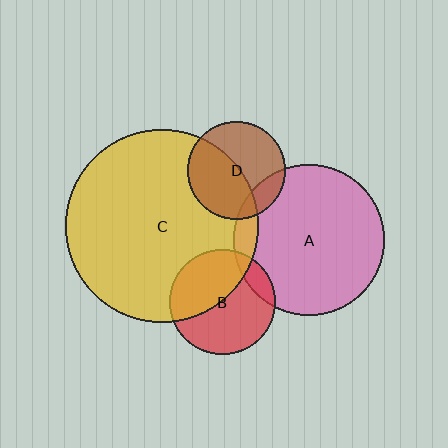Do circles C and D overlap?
Yes.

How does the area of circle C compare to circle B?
Approximately 3.3 times.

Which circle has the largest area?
Circle C (yellow).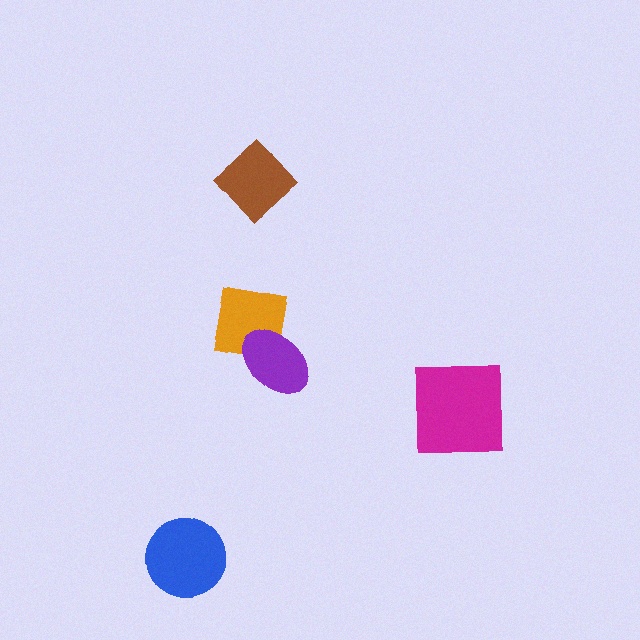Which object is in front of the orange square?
The purple ellipse is in front of the orange square.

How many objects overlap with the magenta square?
0 objects overlap with the magenta square.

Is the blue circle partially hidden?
No, no other shape covers it.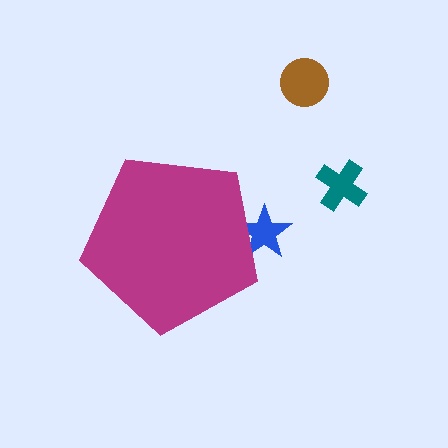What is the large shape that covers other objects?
A magenta pentagon.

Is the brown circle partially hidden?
No, the brown circle is fully visible.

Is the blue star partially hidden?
Yes, the blue star is partially hidden behind the magenta pentagon.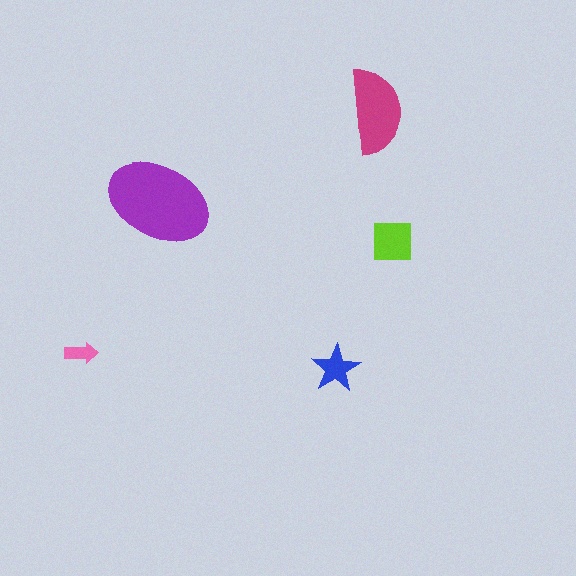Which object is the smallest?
The pink arrow.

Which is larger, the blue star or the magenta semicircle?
The magenta semicircle.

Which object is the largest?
The purple ellipse.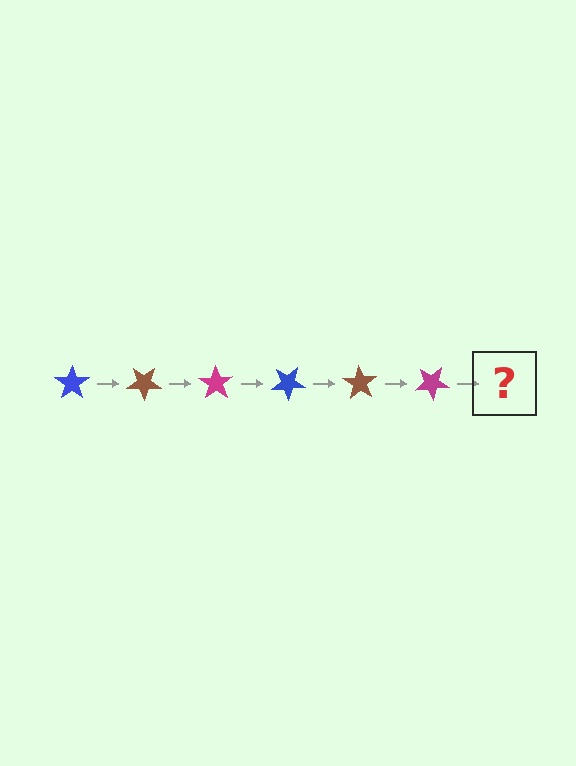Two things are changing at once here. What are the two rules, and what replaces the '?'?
The two rules are that it rotates 35 degrees each step and the color cycles through blue, brown, and magenta. The '?' should be a blue star, rotated 210 degrees from the start.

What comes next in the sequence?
The next element should be a blue star, rotated 210 degrees from the start.